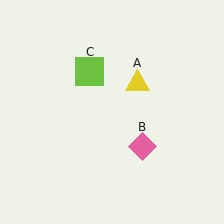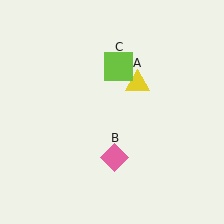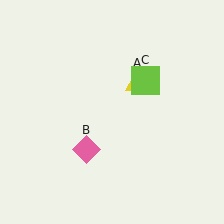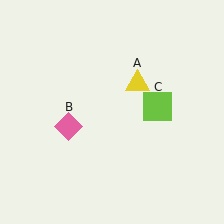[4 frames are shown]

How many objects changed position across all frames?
2 objects changed position: pink diamond (object B), lime square (object C).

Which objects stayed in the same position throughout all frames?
Yellow triangle (object A) remained stationary.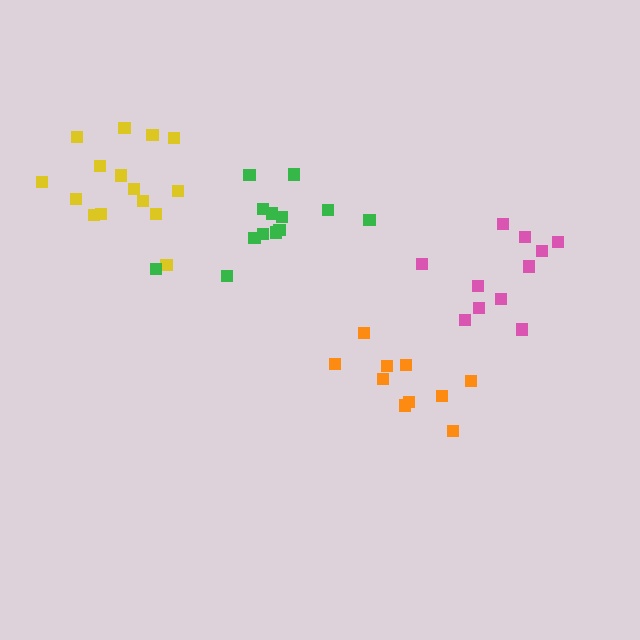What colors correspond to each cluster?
The clusters are colored: yellow, pink, green, orange.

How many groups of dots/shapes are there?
There are 4 groups.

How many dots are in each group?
Group 1: 15 dots, Group 2: 11 dots, Group 3: 13 dots, Group 4: 10 dots (49 total).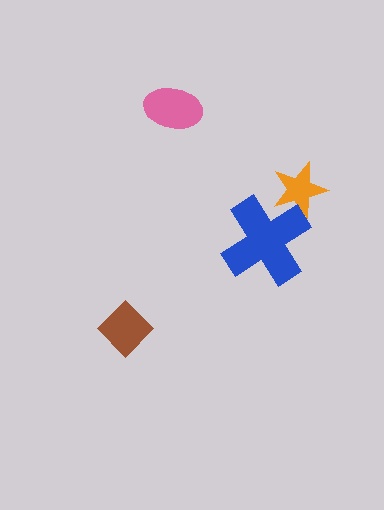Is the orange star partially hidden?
Yes, it is partially covered by another shape.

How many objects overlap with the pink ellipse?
0 objects overlap with the pink ellipse.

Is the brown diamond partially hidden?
No, no other shape covers it.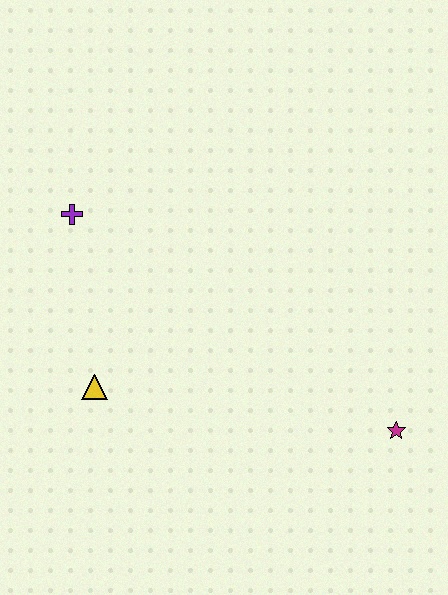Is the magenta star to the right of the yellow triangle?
Yes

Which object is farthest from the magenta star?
The purple cross is farthest from the magenta star.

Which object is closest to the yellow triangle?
The purple cross is closest to the yellow triangle.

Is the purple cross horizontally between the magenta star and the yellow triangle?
No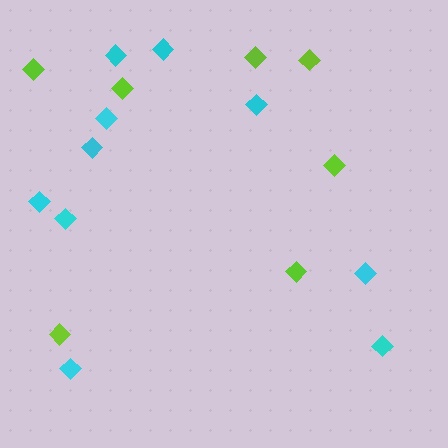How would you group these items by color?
There are 2 groups: one group of cyan diamonds (10) and one group of lime diamonds (7).